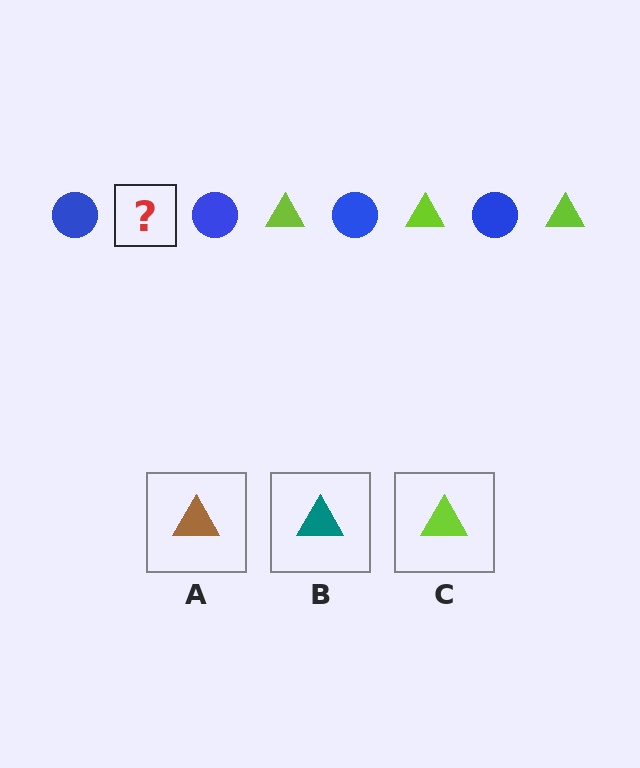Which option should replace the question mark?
Option C.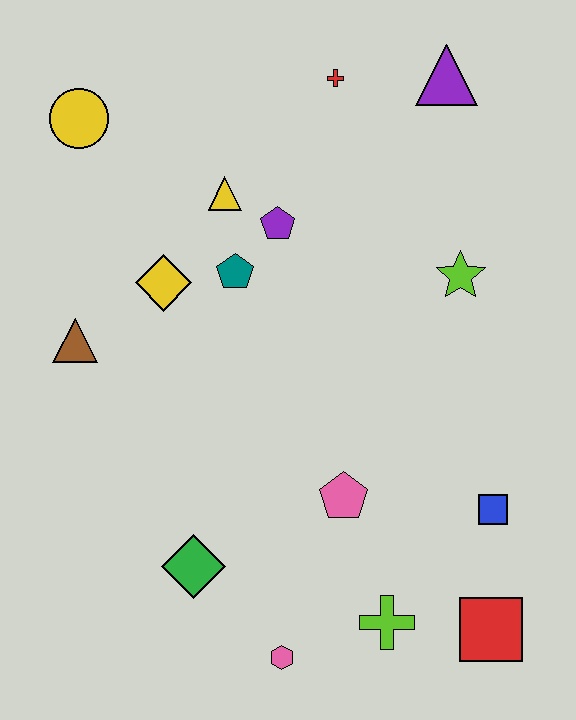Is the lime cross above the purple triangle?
No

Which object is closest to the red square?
The lime cross is closest to the red square.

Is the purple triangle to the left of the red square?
Yes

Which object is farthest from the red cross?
The pink hexagon is farthest from the red cross.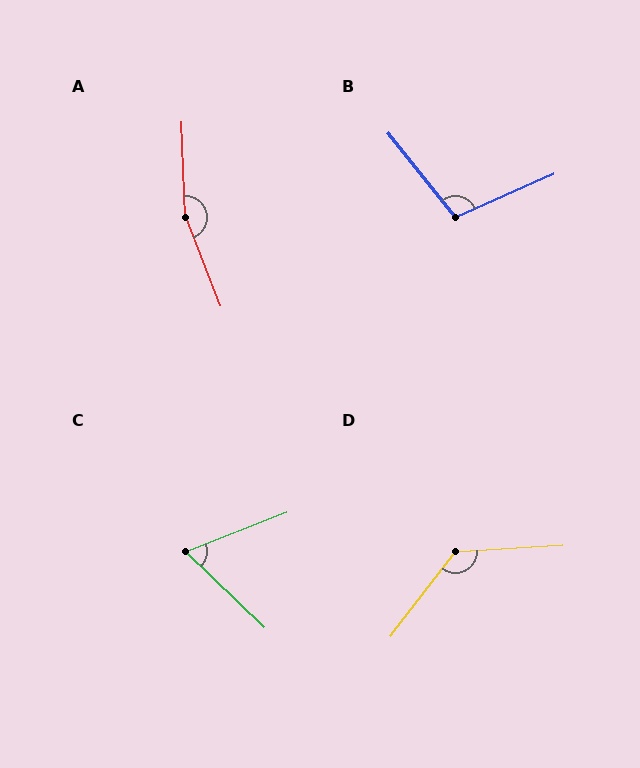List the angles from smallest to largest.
C (65°), B (104°), D (131°), A (161°).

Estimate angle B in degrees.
Approximately 104 degrees.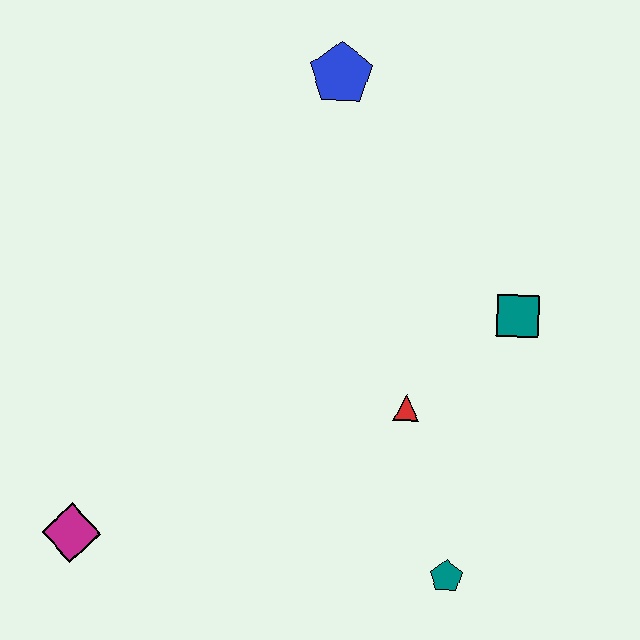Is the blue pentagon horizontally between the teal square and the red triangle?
No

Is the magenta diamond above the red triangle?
No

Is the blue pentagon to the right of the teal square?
No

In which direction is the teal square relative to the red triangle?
The teal square is to the right of the red triangle.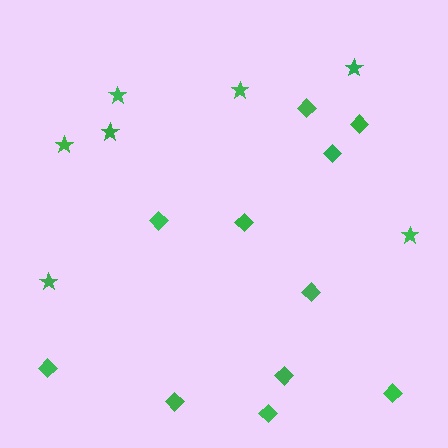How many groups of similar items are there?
There are 2 groups: one group of stars (7) and one group of diamonds (11).